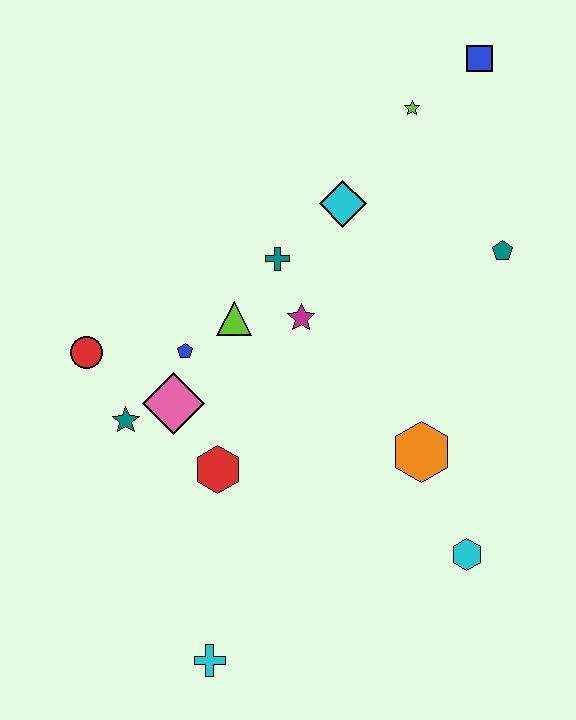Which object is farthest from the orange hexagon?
The blue square is farthest from the orange hexagon.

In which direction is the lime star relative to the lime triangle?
The lime star is above the lime triangle.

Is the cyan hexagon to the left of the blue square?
Yes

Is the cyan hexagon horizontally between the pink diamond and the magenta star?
No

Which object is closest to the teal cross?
The magenta star is closest to the teal cross.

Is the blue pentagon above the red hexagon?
Yes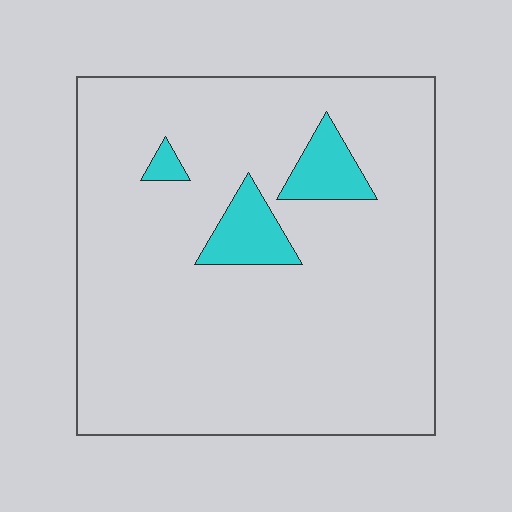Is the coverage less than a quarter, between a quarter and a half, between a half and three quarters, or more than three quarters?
Less than a quarter.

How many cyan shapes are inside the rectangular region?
3.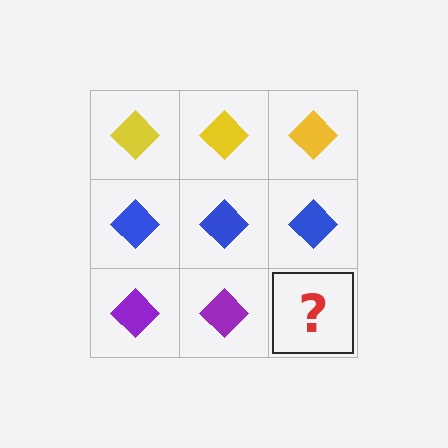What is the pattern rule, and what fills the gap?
The rule is that each row has a consistent color. The gap should be filled with a purple diamond.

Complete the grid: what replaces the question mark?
The question mark should be replaced with a purple diamond.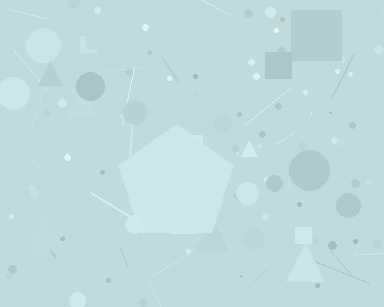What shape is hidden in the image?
A pentagon is hidden in the image.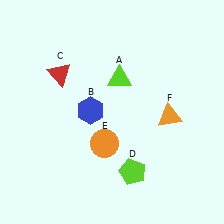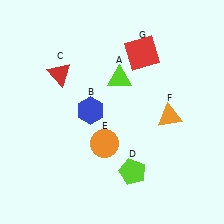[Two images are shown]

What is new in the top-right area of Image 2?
A red square (G) was added in the top-right area of Image 2.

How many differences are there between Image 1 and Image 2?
There is 1 difference between the two images.